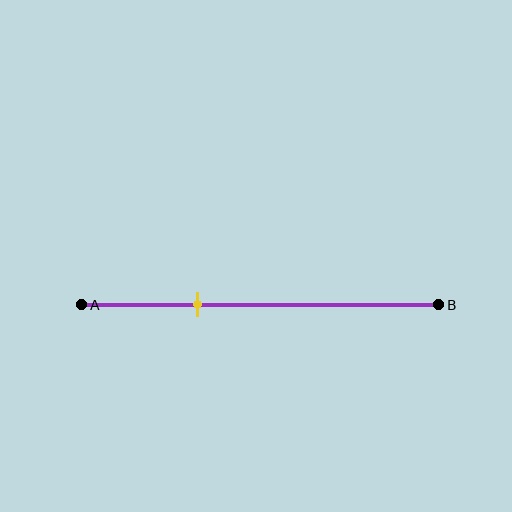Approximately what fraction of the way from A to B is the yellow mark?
The yellow mark is approximately 35% of the way from A to B.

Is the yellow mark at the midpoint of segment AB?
No, the mark is at about 35% from A, not at the 50% midpoint.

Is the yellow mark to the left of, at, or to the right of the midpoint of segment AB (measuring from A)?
The yellow mark is to the left of the midpoint of segment AB.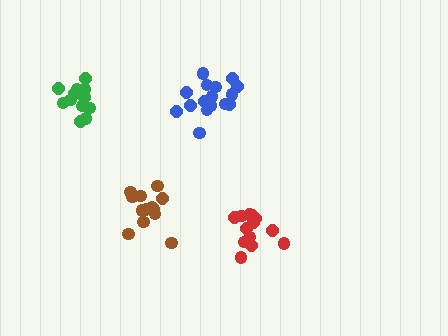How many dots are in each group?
Group 1: 17 dots, Group 2: 14 dots, Group 3: 13 dots, Group 4: 14 dots (58 total).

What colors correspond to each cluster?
The clusters are colored: blue, green, red, brown.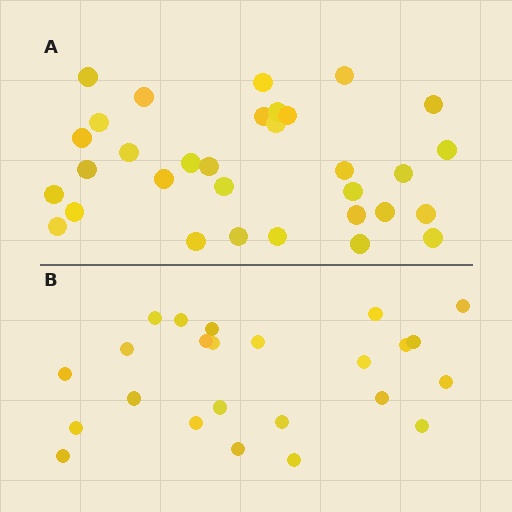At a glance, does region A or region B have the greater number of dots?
Region A (the top region) has more dots.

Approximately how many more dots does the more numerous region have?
Region A has roughly 8 or so more dots than region B.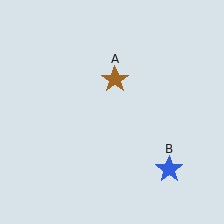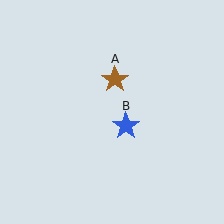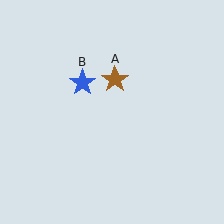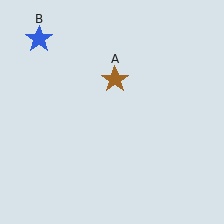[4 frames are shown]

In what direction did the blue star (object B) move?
The blue star (object B) moved up and to the left.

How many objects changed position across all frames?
1 object changed position: blue star (object B).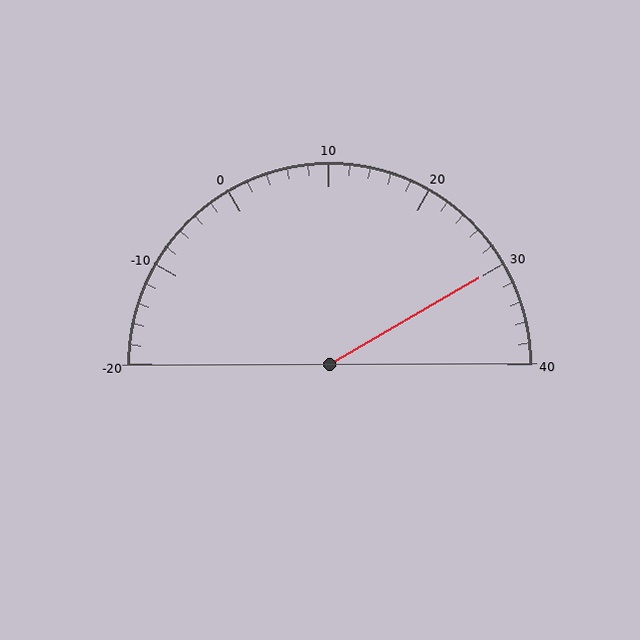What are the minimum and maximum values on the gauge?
The gauge ranges from -20 to 40.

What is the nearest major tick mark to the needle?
The nearest major tick mark is 30.